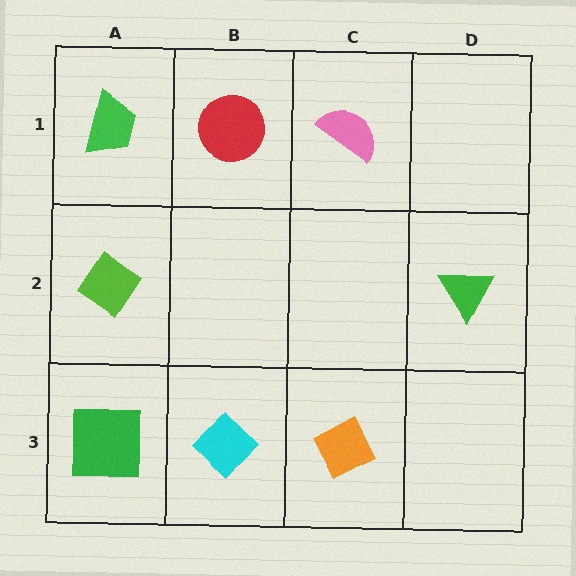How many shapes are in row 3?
3 shapes.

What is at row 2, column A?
A lime diamond.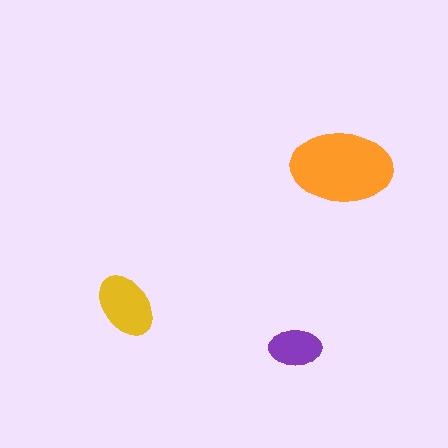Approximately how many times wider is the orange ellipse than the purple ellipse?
About 2 times wider.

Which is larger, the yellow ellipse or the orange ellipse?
The orange one.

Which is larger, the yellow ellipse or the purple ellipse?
The yellow one.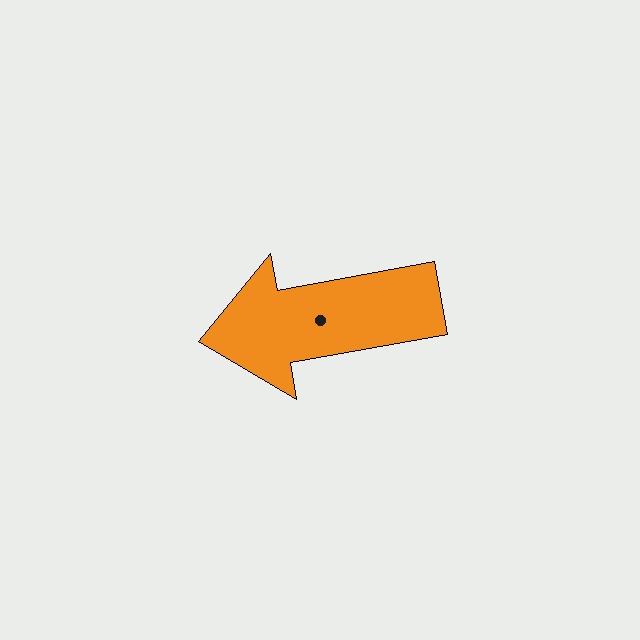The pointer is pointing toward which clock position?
Roughly 9 o'clock.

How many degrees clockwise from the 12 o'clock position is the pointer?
Approximately 260 degrees.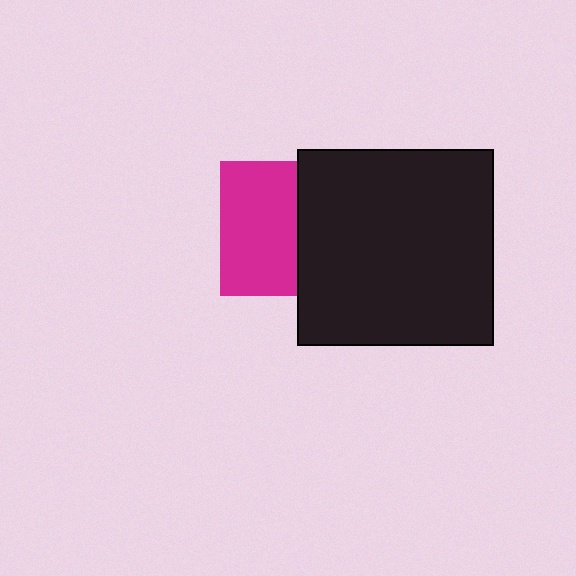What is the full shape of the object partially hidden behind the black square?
The partially hidden object is a magenta square.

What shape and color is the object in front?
The object in front is a black square.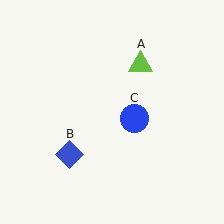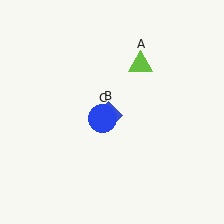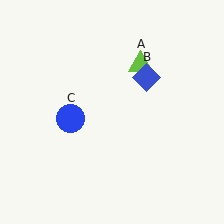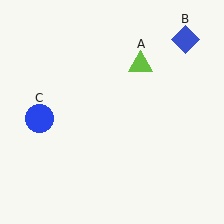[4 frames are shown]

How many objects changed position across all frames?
2 objects changed position: blue diamond (object B), blue circle (object C).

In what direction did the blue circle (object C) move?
The blue circle (object C) moved left.